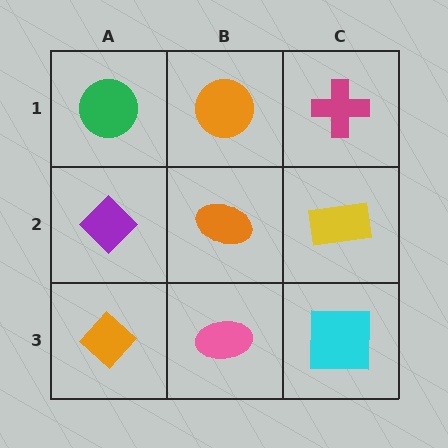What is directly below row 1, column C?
A yellow rectangle.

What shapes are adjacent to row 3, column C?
A yellow rectangle (row 2, column C), a pink ellipse (row 3, column B).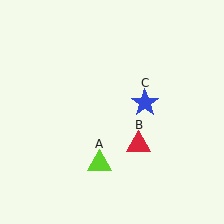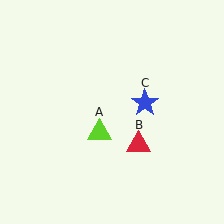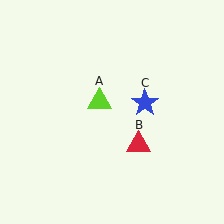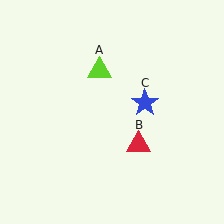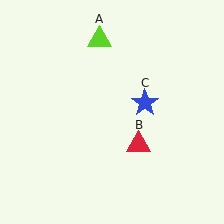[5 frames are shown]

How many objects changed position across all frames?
1 object changed position: lime triangle (object A).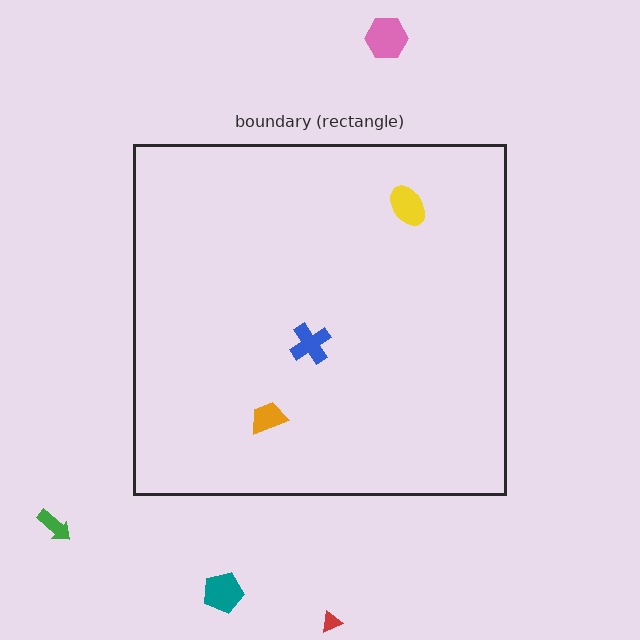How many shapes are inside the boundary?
3 inside, 4 outside.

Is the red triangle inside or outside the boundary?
Outside.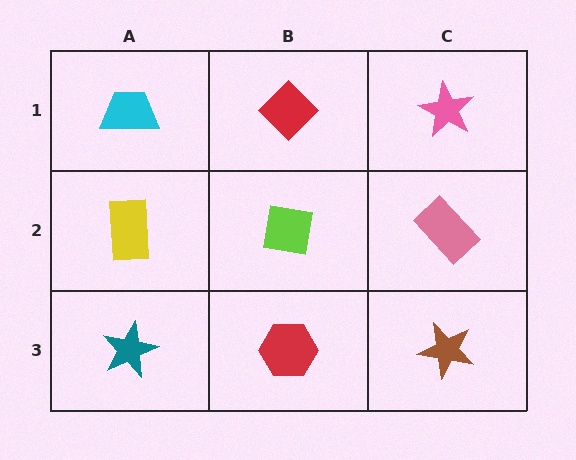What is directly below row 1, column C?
A pink rectangle.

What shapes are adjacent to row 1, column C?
A pink rectangle (row 2, column C), a red diamond (row 1, column B).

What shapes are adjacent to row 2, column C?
A pink star (row 1, column C), a brown star (row 3, column C), a lime square (row 2, column B).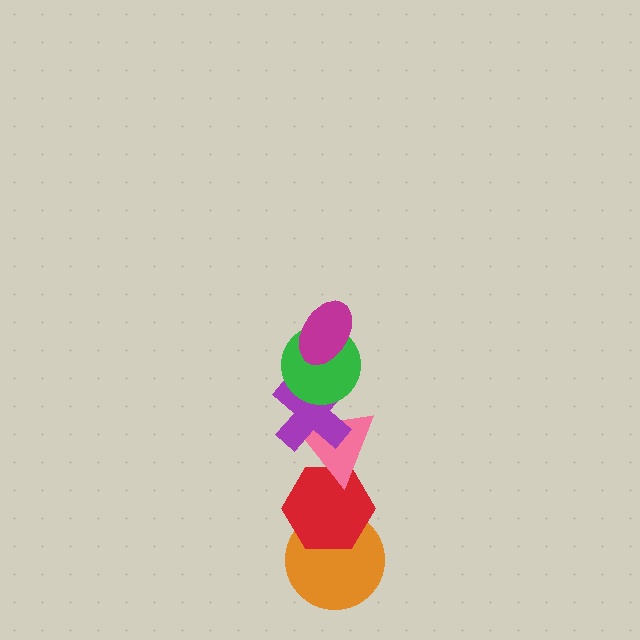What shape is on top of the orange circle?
The red hexagon is on top of the orange circle.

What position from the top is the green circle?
The green circle is 2nd from the top.